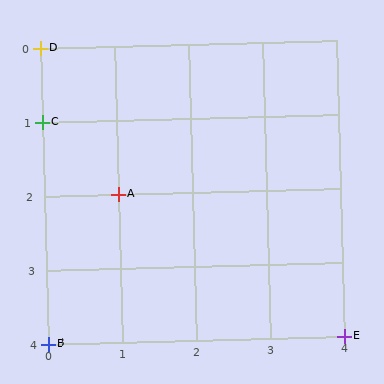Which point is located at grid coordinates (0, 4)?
Point B is at (0, 4).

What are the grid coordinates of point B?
Point B is at grid coordinates (0, 4).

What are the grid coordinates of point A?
Point A is at grid coordinates (1, 2).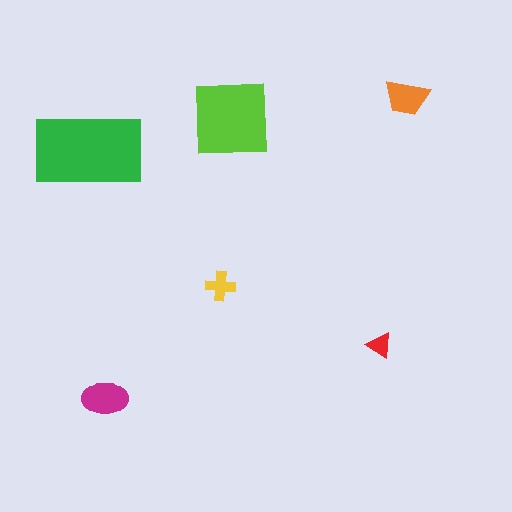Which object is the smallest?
The red triangle.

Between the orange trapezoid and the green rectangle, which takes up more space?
The green rectangle.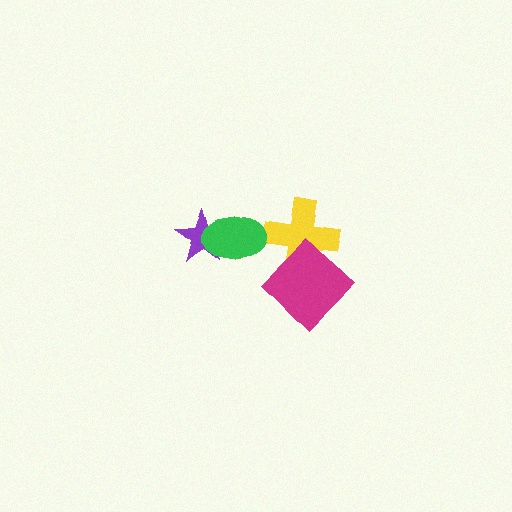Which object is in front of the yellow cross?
The magenta diamond is in front of the yellow cross.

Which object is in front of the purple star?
The green ellipse is in front of the purple star.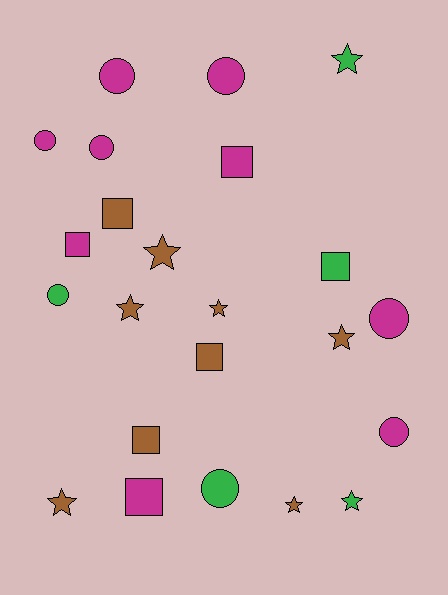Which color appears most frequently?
Magenta, with 9 objects.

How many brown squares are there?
There are 3 brown squares.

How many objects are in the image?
There are 23 objects.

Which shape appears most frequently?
Star, with 8 objects.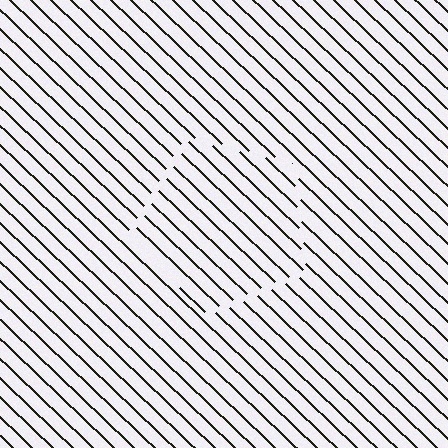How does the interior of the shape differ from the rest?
The interior of the shape contains the same grating, shifted by half a period — the contour is defined by the phase discontinuity where line-ends from the inner and outer gratings abut.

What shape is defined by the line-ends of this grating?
An illusory pentagon. The interior of the shape contains the same grating, shifted by half a period — the contour is defined by the phase discontinuity where line-ends from the inner and outer gratings abut.